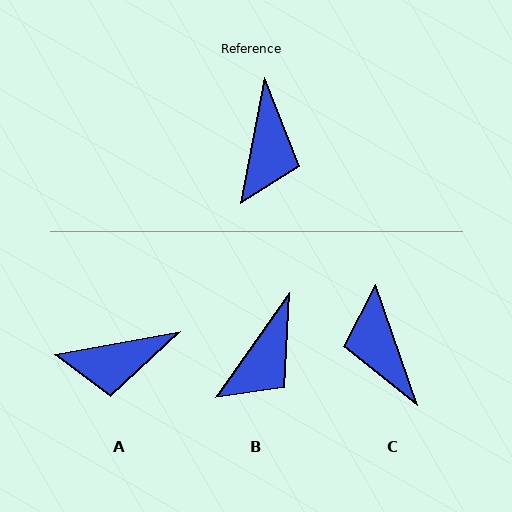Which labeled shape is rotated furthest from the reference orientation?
C, about 150 degrees away.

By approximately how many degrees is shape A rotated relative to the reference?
Approximately 69 degrees clockwise.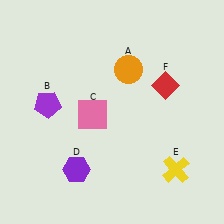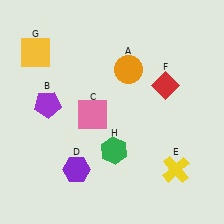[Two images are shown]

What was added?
A yellow square (G), a green hexagon (H) were added in Image 2.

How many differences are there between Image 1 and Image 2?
There are 2 differences between the two images.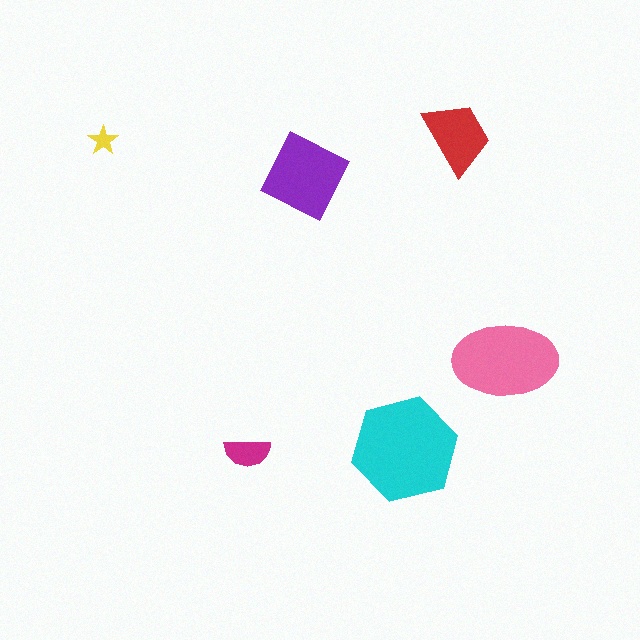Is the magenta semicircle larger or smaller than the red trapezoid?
Smaller.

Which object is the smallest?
The yellow star.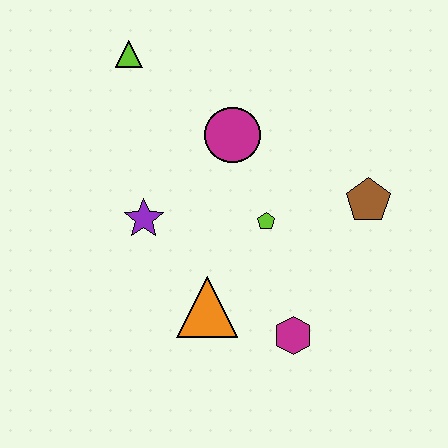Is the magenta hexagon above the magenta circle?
No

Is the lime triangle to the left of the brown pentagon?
Yes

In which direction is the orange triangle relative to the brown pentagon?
The orange triangle is to the left of the brown pentagon.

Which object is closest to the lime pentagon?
The magenta circle is closest to the lime pentagon.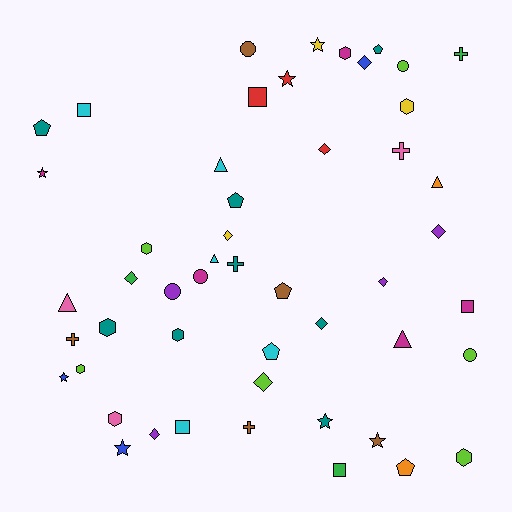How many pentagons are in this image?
There are 6 pentagons.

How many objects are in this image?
There are 50 objects.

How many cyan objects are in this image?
There are 5 cyan objects.